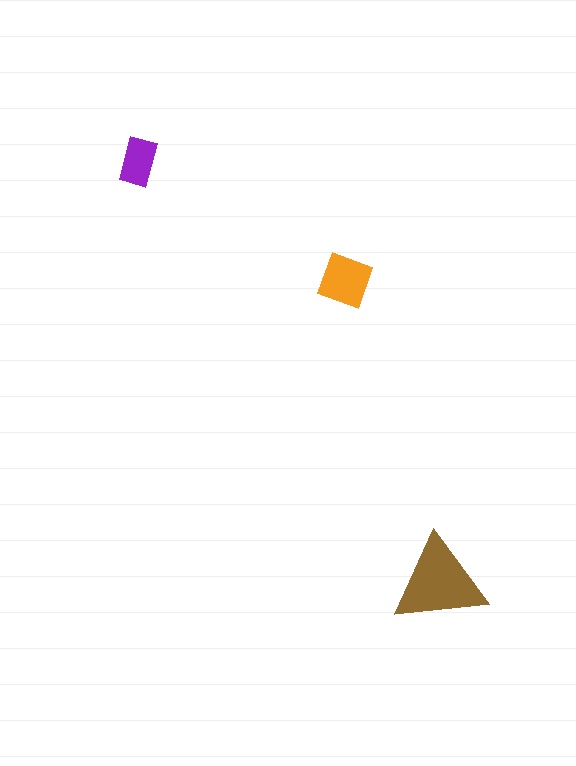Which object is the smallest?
The purple rectangle.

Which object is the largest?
The brown triangle.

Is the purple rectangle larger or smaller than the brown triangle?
Smaller.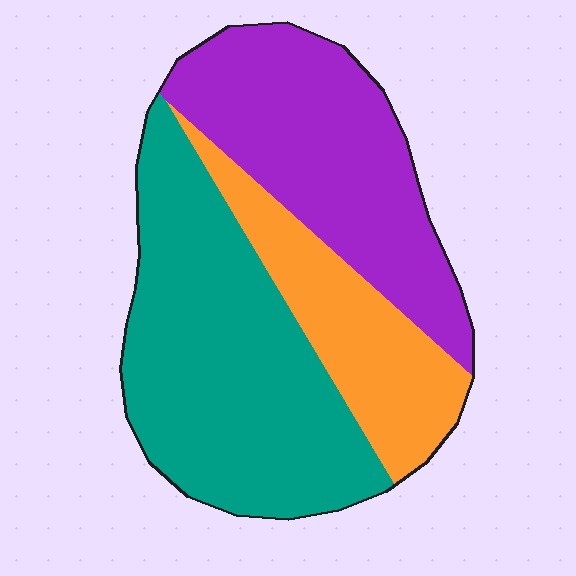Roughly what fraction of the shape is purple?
Purple covers about 35% of the shape.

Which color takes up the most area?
Teal, at roughly 45%.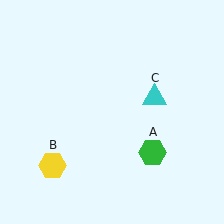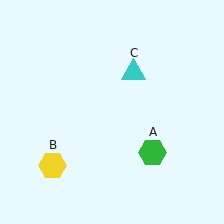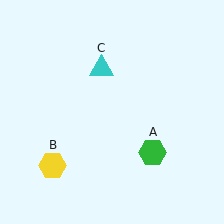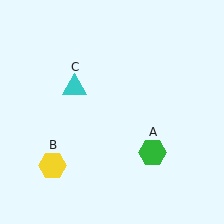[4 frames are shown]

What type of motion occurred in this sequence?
The cyan triangle (object C) rotated counterclockwise around the center of the scene.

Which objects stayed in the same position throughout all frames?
Green hexagon (object A) and yellow hexagon (object B) remained stationary.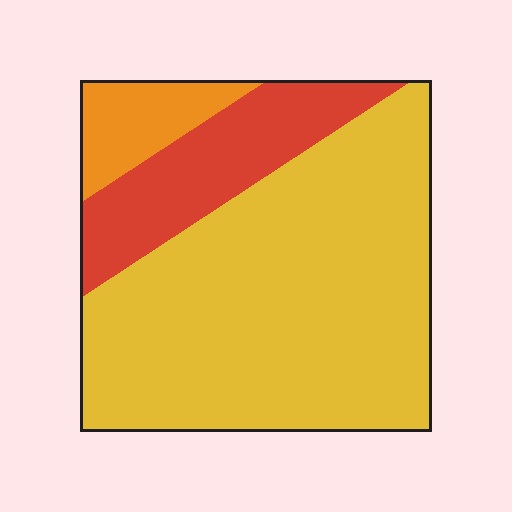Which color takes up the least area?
Orange, at roughly 10%.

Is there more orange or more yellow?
Yellow.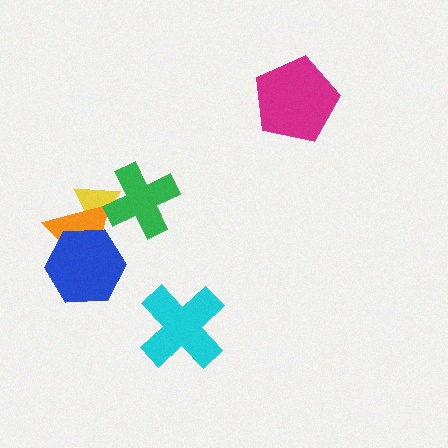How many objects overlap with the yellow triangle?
2 objects overlap with the yellow triangle.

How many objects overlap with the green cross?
2 objects overlap with the green cross.